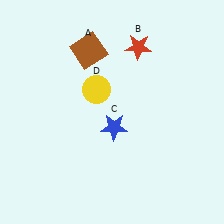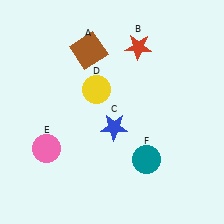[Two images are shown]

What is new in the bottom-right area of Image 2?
A teal circle (F) was added in the bottom-right area of Image 2.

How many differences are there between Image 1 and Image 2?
There are 2 differences between the two images.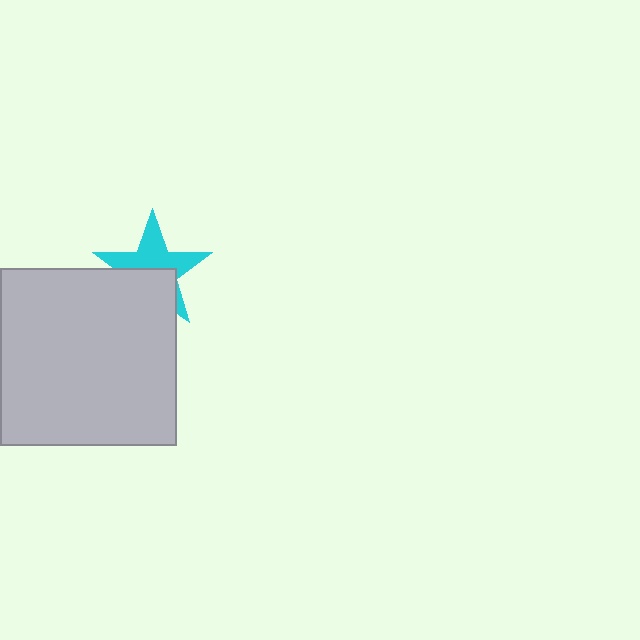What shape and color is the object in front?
The object in front is a light gray square.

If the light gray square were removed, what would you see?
You would see the complete cyan star.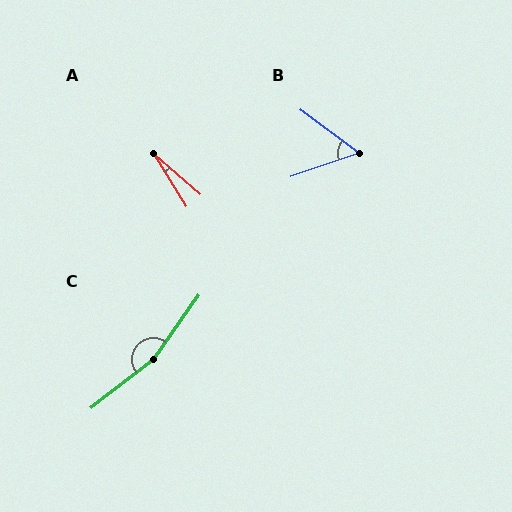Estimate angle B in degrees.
Approximately 56 degrees.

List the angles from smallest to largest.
A (17°), B (56°), C (163°).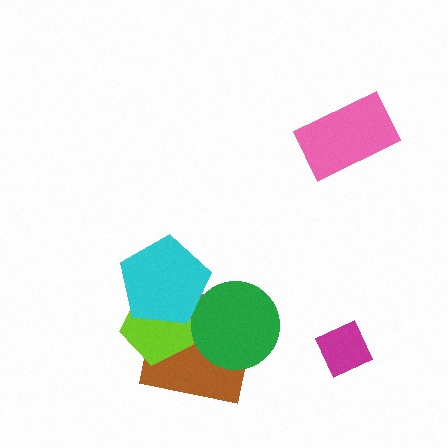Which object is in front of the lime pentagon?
The cyan pentagon is in front of the lime pentagon.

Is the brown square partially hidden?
Yes, it is partially covered by another shape.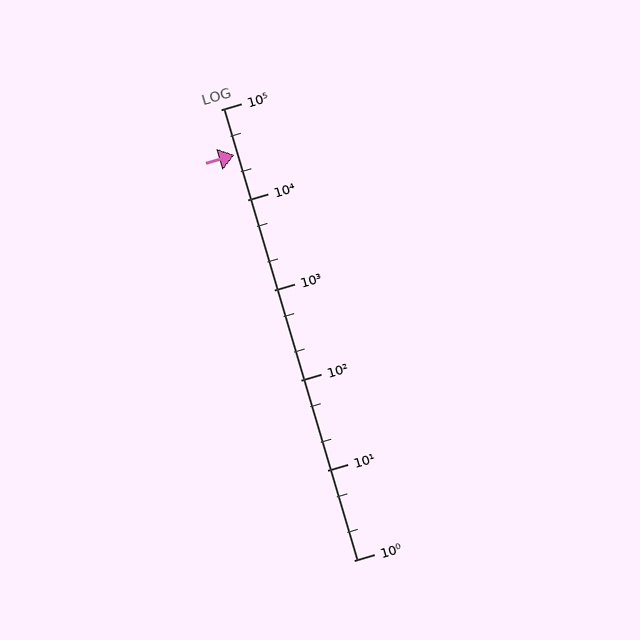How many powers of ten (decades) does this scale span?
The scale spans 5 decades, from 1 to 100000.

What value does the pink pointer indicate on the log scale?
The pointer indicates approximately 31000.